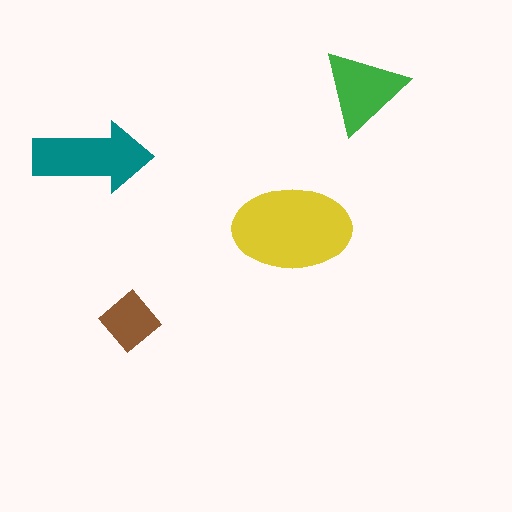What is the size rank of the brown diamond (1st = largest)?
4th.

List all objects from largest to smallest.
The yellow ellipse, the teal arrow, the green triangle, the brown diamond.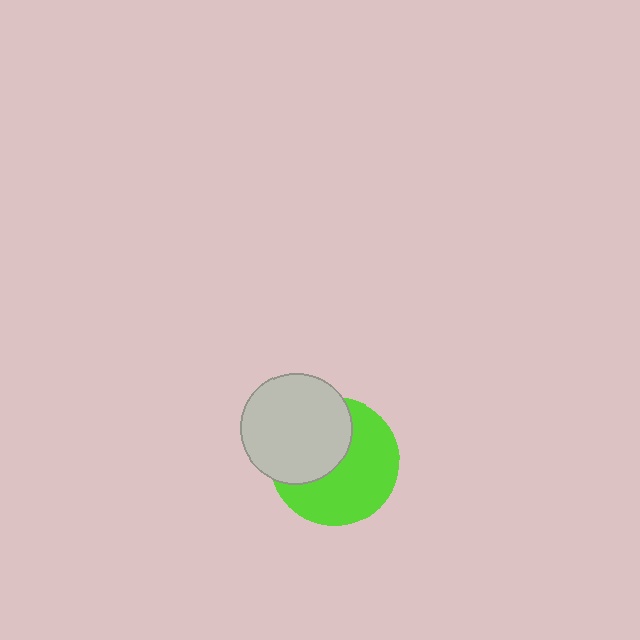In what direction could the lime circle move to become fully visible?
The lime circle could move toward the lower-right. That would shift it out from behind the light gray circle entirely.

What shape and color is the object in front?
The object in front is a light gray circle.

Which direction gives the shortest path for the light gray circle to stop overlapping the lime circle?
Moving toward the upper-left gives the shortest separation.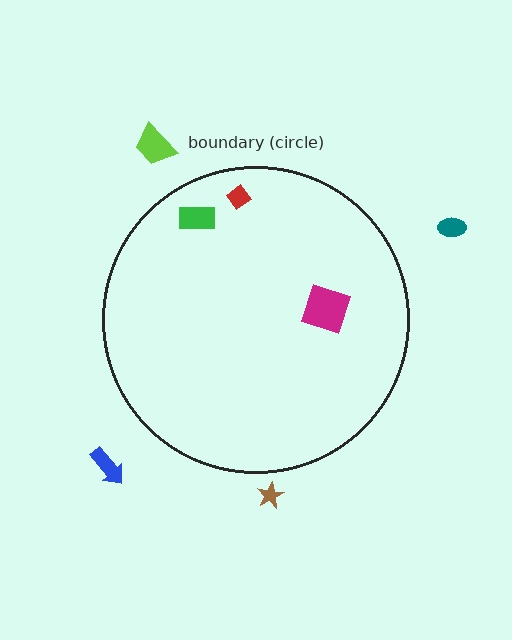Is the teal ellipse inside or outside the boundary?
Outside.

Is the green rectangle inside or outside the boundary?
Inside.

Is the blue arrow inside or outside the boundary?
Outside.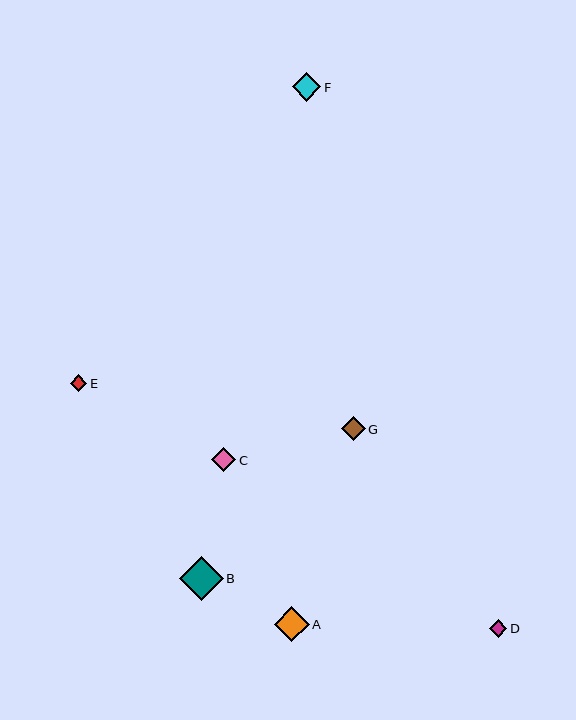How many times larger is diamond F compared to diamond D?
Diamond F is approximately 1.7 times the size of diamond D.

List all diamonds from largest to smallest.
From largest to smallest: B, A, F, C, G, D, E.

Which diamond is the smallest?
Diamond E is the smallest with a size of approximately 17 pixels.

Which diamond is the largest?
Diamond B is the largest with a size of approximately 44 pixels.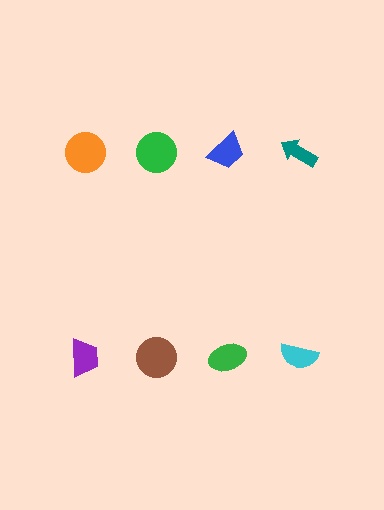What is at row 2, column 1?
A purple trapezoid.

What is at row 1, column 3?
A blue trapezoid.